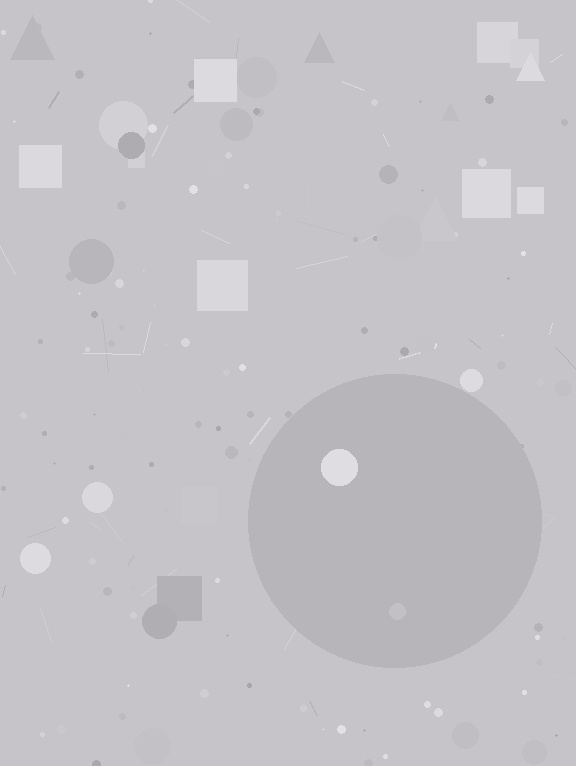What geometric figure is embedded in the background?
A circle is embedded in the background.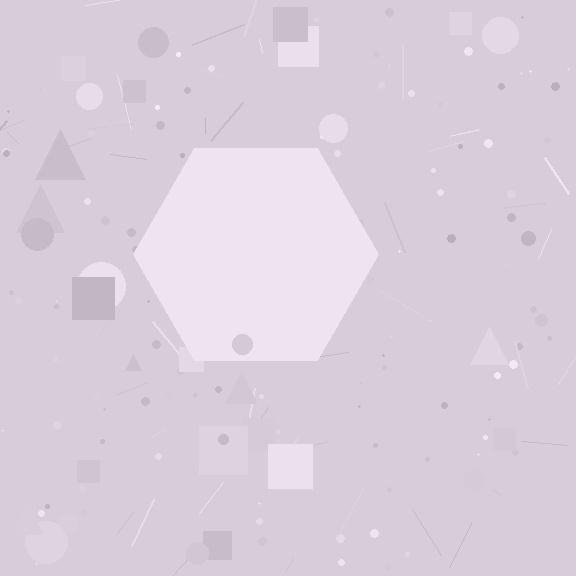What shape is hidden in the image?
A hexagon is hidden in the image.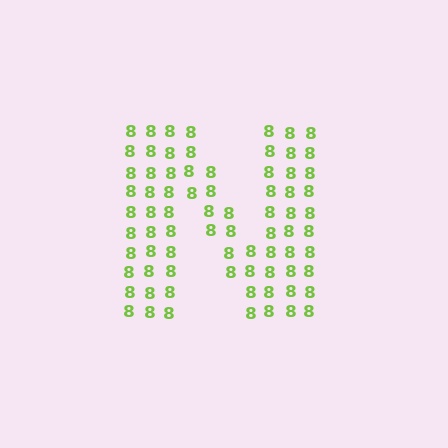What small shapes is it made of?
It is made of small digit 8's.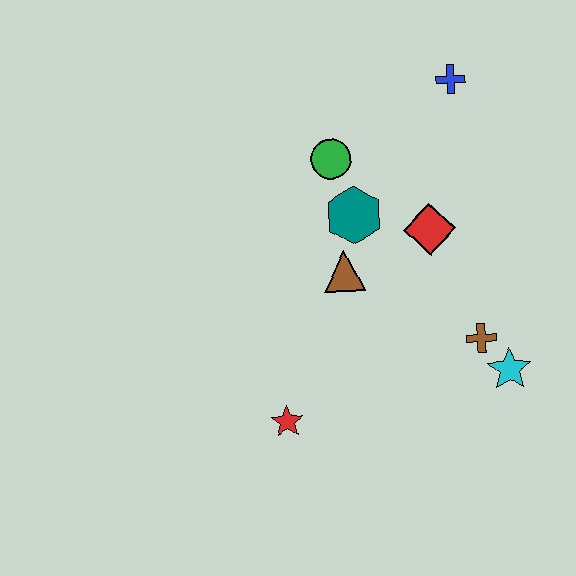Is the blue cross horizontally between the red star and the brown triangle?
No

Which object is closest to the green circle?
The teal hexagon is closest to the green circle.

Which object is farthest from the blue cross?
The red star is farthest from the blue cross.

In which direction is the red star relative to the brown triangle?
The red star is below the brown triangle.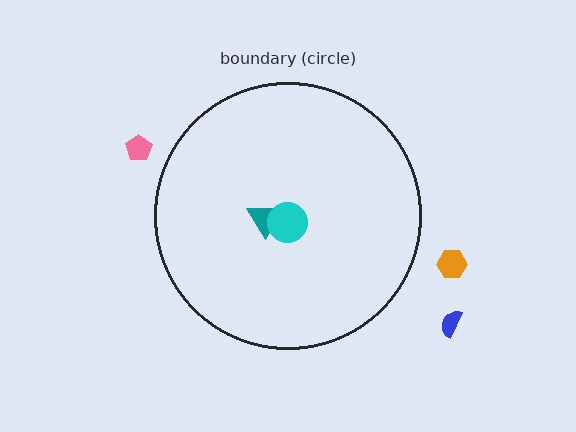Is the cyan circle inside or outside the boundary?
Inside.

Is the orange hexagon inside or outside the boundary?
Outside.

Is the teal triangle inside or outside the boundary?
Inside.